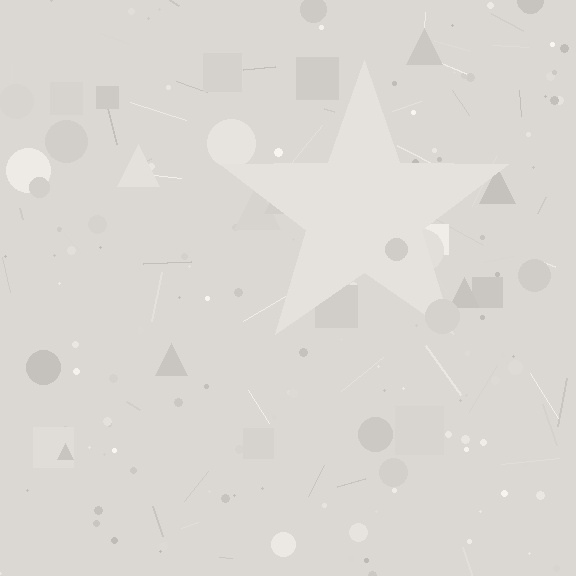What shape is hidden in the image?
A star is hidden in the image.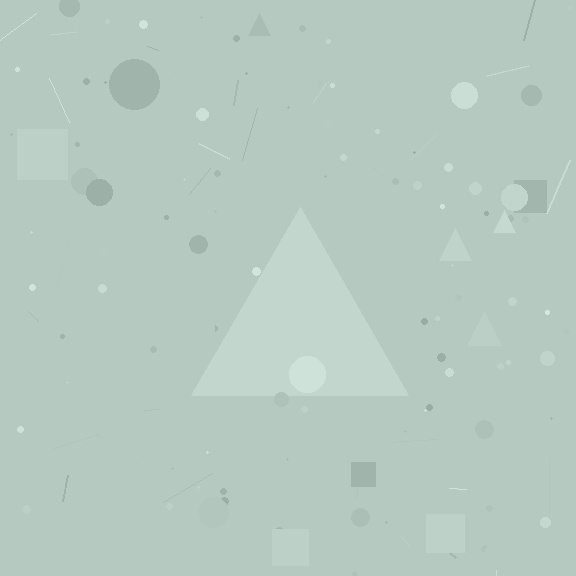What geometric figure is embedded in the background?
A triangle is embedded in the background.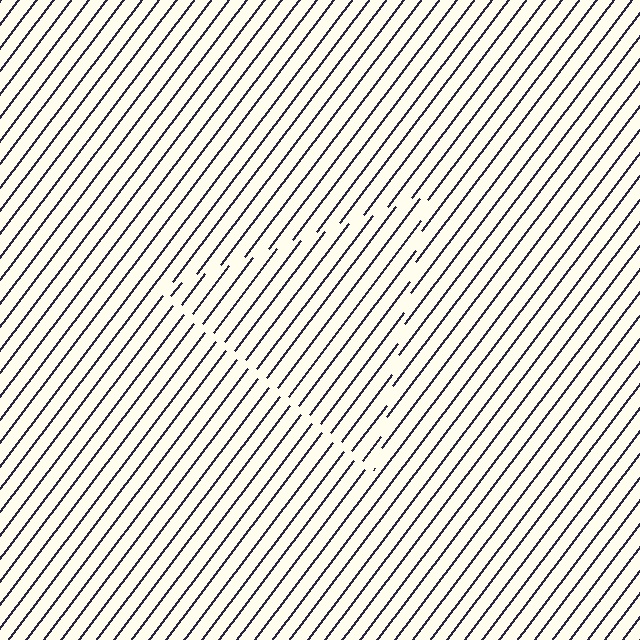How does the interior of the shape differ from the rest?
The interior of the shape contains the same grating, shifted by half a period — the contour is defined by the phase discontinuity where line-ends from the inner and outer gratings abut.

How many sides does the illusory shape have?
3 sides — the line-ends trace a triangle.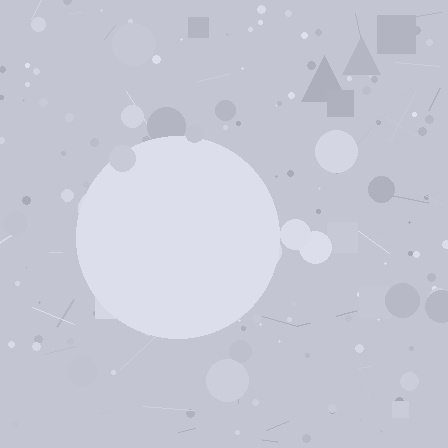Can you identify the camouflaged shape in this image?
The camouflaged shape is a circle.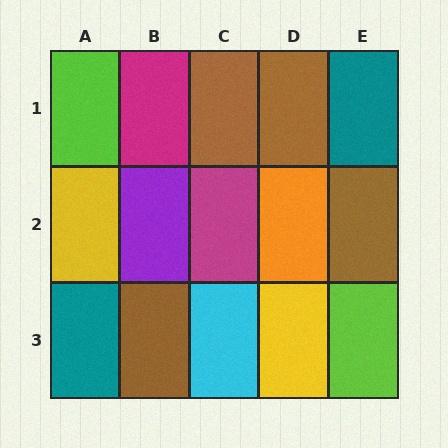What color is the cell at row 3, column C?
Cyan.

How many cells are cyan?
1 cell is cyan.